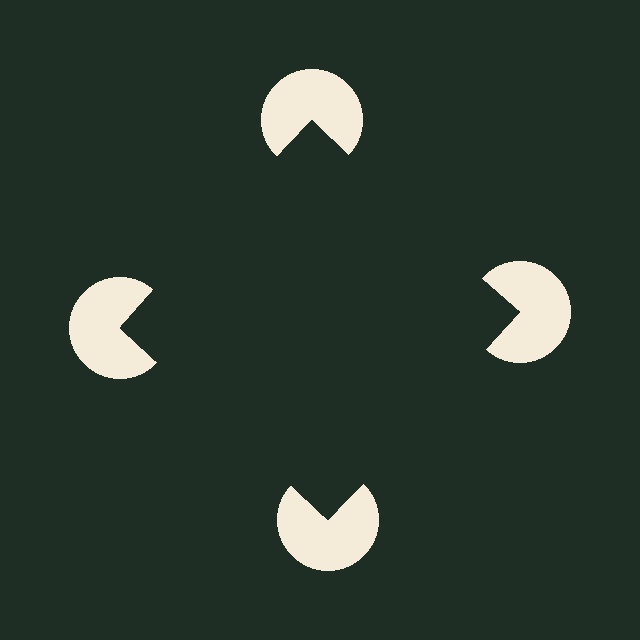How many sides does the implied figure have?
4 sides.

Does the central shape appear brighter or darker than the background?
It typically appears slightly darker than the background, even though no actual brightness change is drawn.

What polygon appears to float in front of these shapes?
An illusory square — its edges are inferred from the aligned wedge cuts in the pac-man discs, not physically drawn.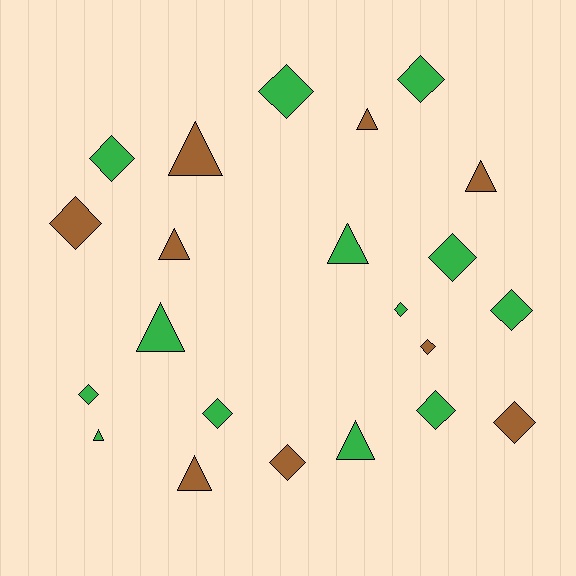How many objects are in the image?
There are 22 objects.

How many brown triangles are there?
There are 5 brown triangles.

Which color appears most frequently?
Green, with 13 objects.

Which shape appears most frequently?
Diamond, with 13 objects.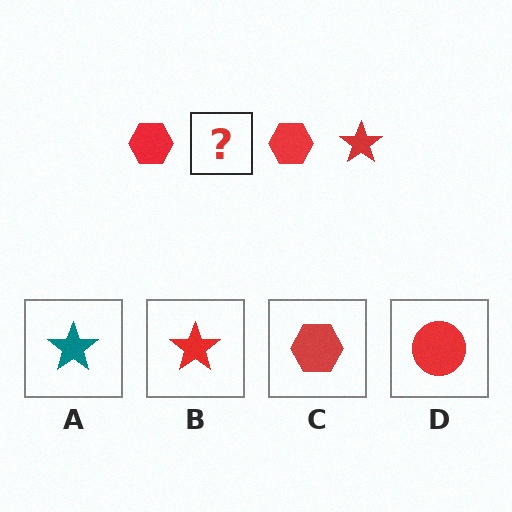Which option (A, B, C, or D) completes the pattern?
B.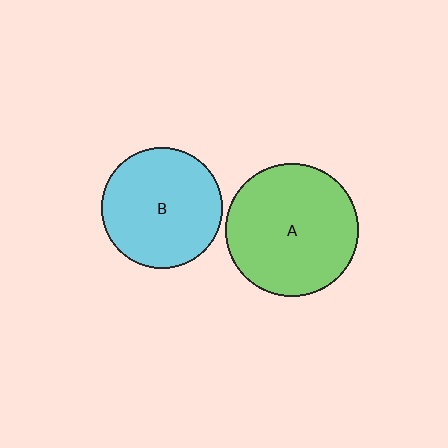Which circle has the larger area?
Circle A (green).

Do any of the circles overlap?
No, none of the circles overlap.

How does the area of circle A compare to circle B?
Approximately 1.2 times.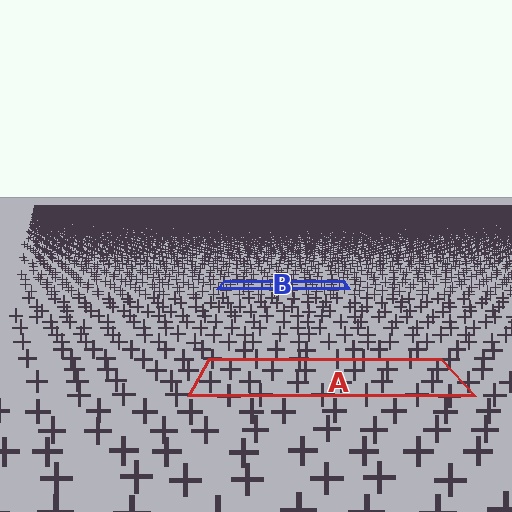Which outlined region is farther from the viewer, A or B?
Region B is farther from the viewer — the texture elements inside it appear smaller and more densely packed.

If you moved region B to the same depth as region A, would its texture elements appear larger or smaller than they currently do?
They would appear larger. At a closer depth, the same texture elements are projected at a bigger on-screen size.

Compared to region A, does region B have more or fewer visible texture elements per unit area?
Region B has more texture elements per unit area — they are packed more densely because it is farther away.